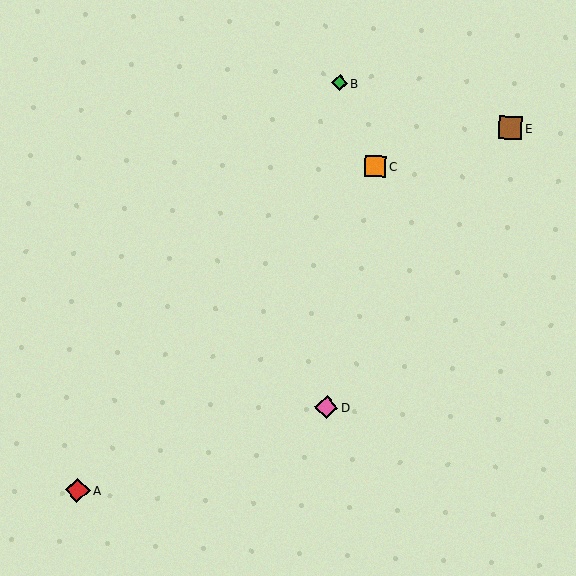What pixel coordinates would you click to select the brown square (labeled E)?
Click at (510, 128) to select the brown square E.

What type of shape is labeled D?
Shape D is a pink diamond.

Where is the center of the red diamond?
The center of the red diamond is at (78, 490).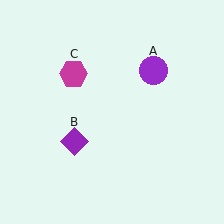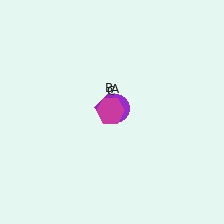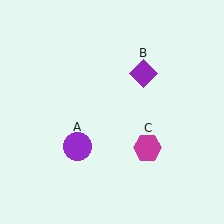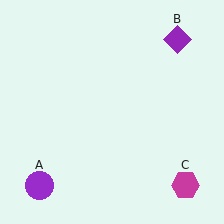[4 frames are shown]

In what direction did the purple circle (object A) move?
The purple circle (object A) moved down and to the left.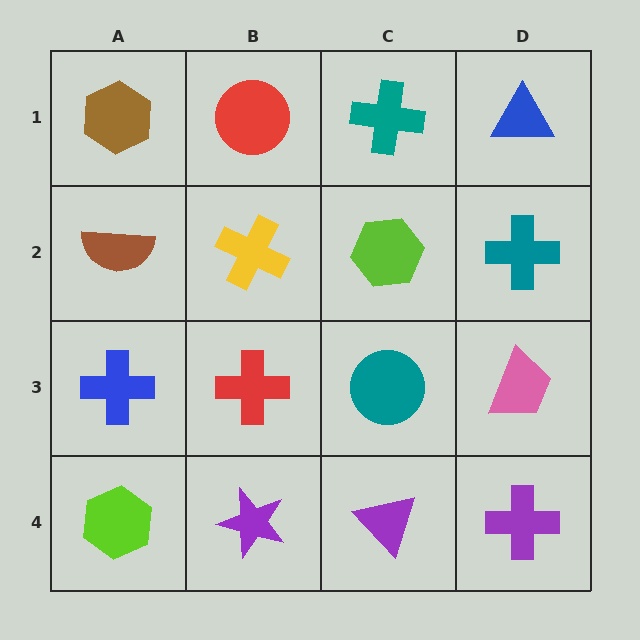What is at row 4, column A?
A lime hexagon.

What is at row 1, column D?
A blue triangle.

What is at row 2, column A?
A brown semicircle.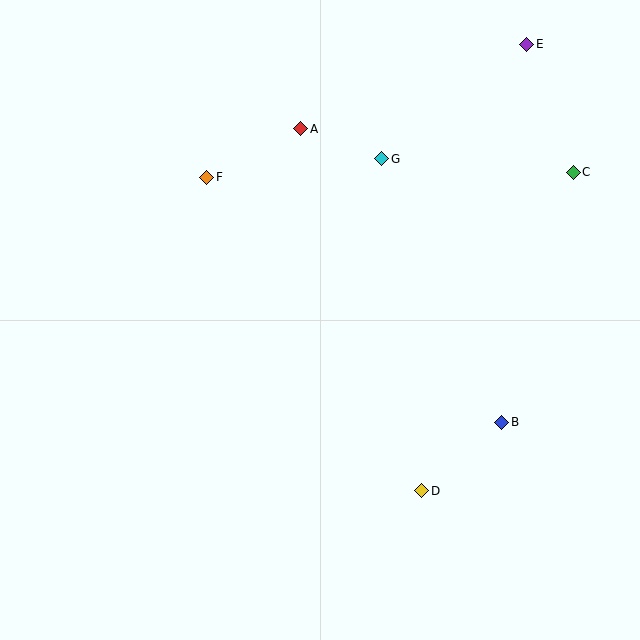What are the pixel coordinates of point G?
Point G is at (382, 159).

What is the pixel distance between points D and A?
The distance between D and A is 382 pixels.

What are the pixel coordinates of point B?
Point B is at (502, 422).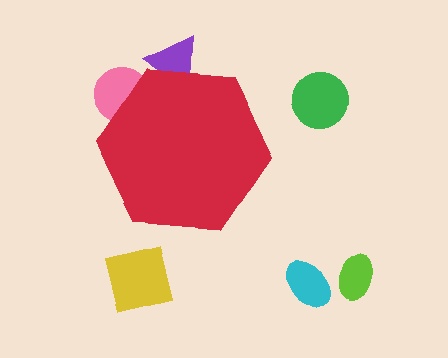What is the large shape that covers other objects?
A red hexagon.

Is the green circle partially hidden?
No, the green circle is fully visible.